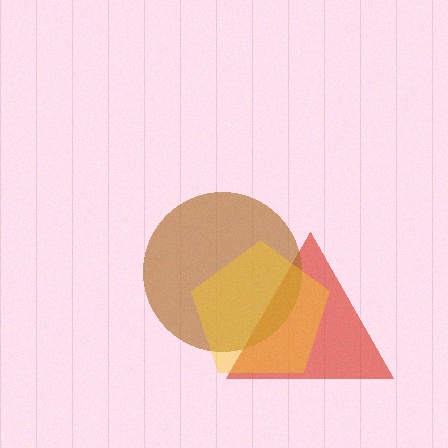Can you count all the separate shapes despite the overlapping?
Yes, there are 3 separate shapes.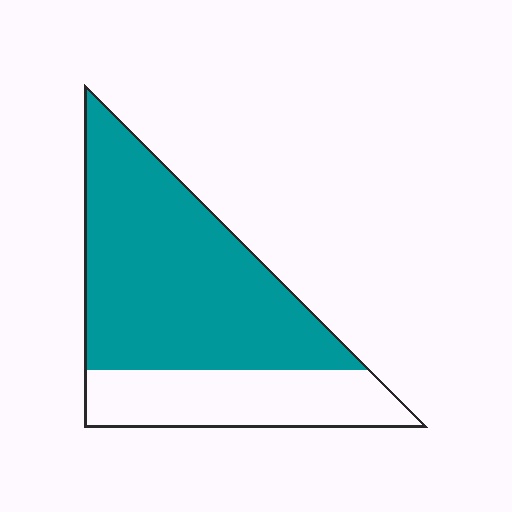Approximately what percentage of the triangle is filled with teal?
Approximately 70%.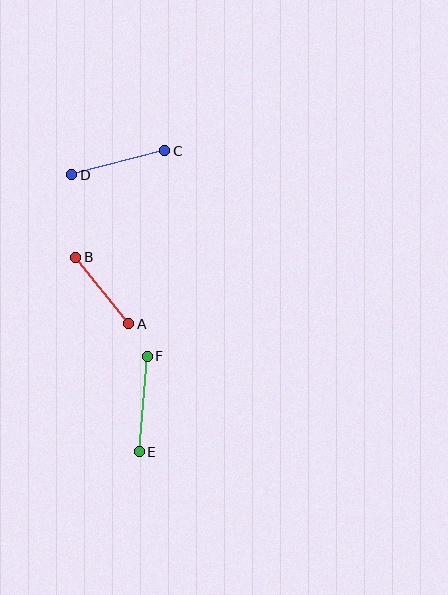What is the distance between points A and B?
The distance is approximately 85 pixels.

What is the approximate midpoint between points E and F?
The midpoint is at approximately (143, 404) pixels.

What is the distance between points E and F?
The distance is approximately 96 pixels.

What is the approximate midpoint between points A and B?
The midpoint is at approximately (102, 290) pixels.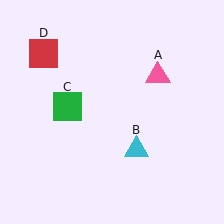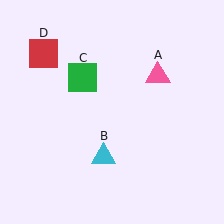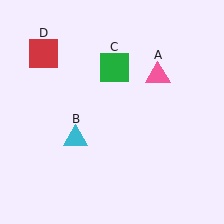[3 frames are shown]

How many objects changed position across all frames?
2 objects changed position: cyan triangle (object B), green square (object C).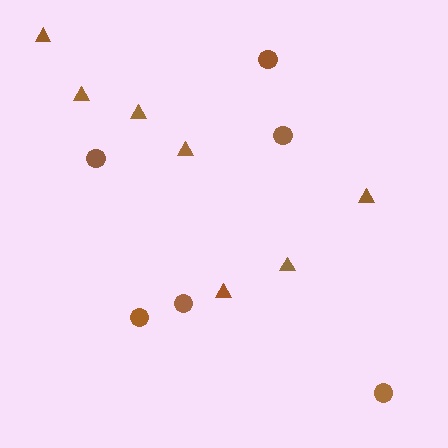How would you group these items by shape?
There are 2 groups: one group of circles (6) and one group of triangles (7).